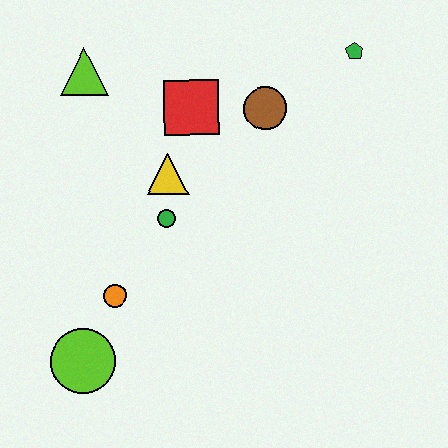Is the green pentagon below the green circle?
No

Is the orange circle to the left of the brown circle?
Yes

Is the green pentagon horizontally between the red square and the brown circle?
No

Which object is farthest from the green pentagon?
The lime circle is farthest from the green pentagon.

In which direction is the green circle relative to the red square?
The green circle is below the red square.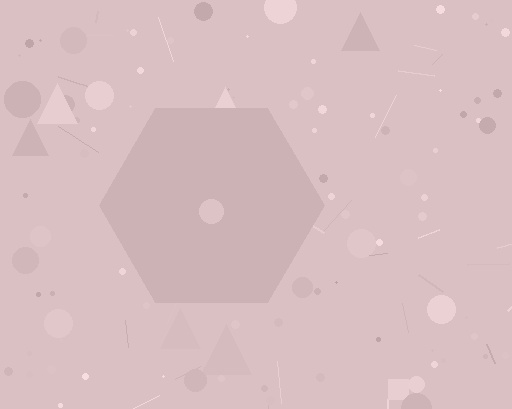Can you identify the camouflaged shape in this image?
The camouflaged shape is a hexagon.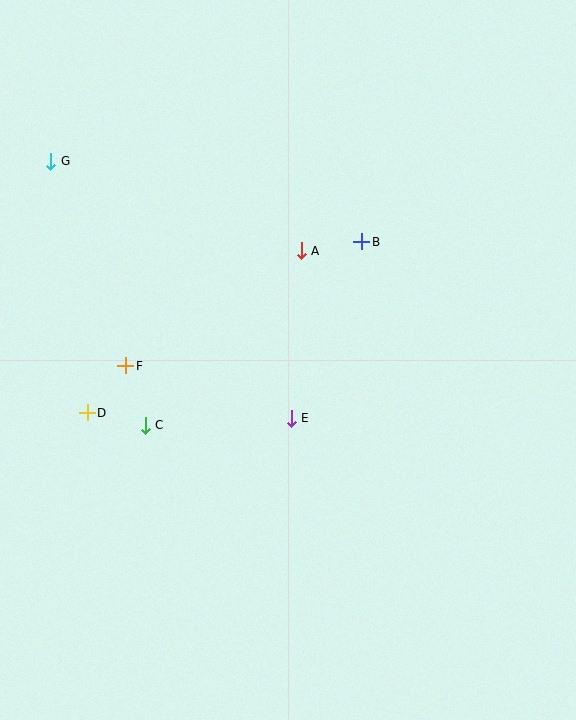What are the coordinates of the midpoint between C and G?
The midpoint between C and G is at (98, 293).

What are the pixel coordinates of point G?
Point G is at (51, 161).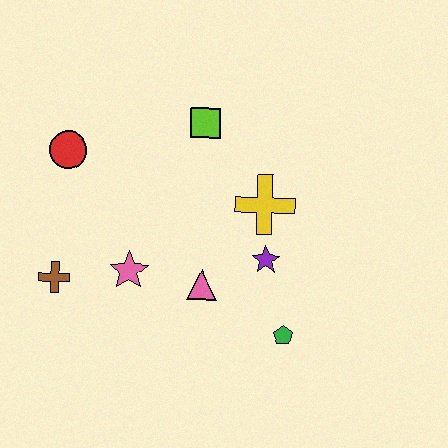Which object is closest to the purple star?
The yellow cross is closest to the purple star.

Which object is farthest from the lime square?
The green pentagon is farthest from the lime square.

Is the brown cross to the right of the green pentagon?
No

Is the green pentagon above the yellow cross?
No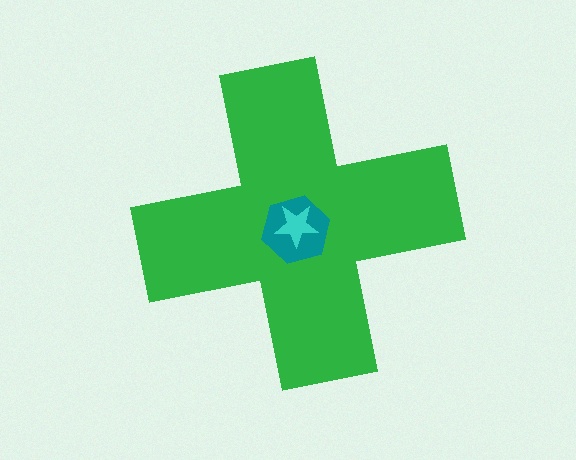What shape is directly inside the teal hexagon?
The cyan star.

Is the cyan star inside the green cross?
Yes.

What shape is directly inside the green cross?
The teal hexagon.